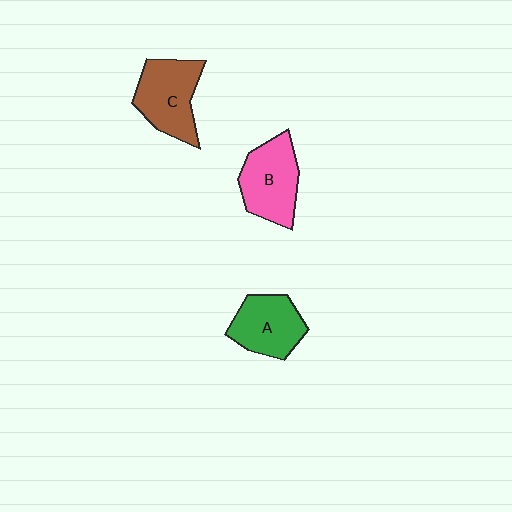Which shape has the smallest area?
Shape A (green).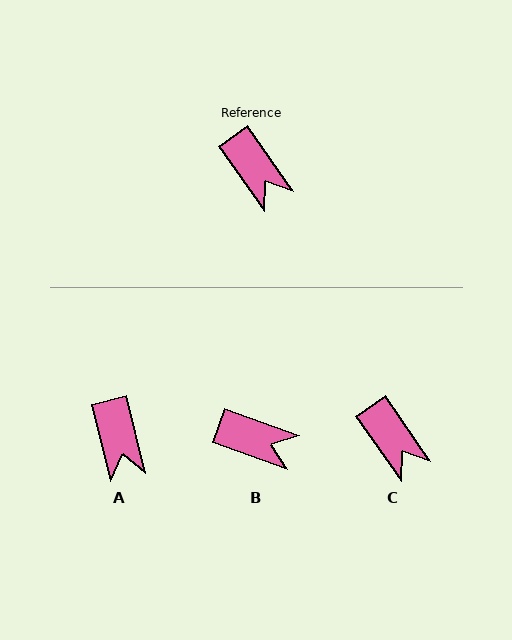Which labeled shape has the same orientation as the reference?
C.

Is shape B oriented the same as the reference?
No, it is off by about 35 degrees.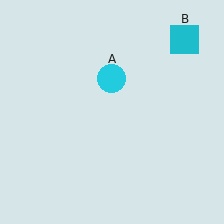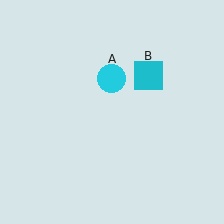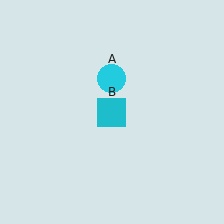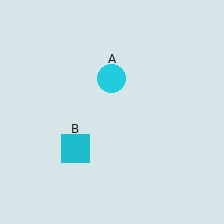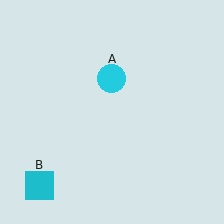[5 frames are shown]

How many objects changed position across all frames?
1 object changed position: cyan square (object B).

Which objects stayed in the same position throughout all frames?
Cyan circle (object A) remained stationary.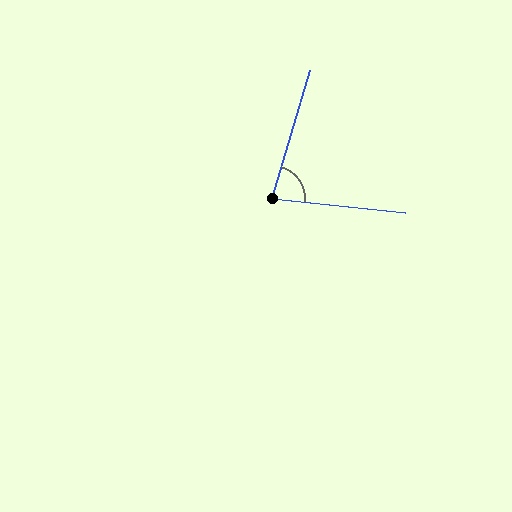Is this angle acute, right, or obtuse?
It is acute.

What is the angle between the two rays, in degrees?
Approximately 79 degrees.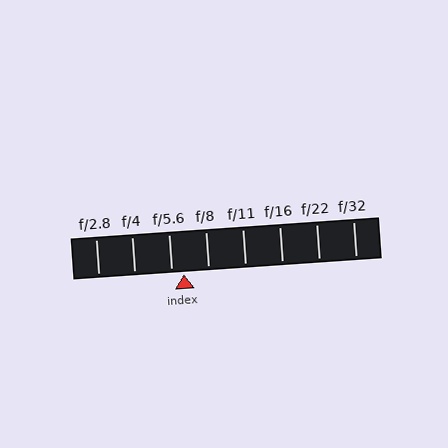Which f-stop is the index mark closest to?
The index mark is closest to f/5.6.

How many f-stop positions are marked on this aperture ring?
There are 8 f-stop positions marked.